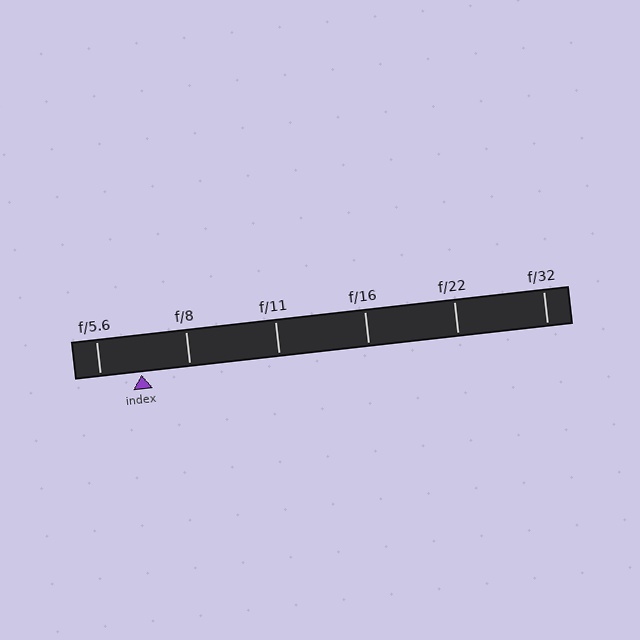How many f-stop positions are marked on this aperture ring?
There are 6 f-stop positions marked.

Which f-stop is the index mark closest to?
The index mark is closest to f/5.6.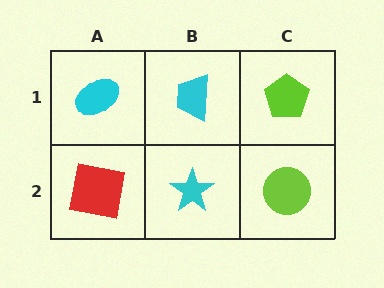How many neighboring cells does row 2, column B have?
3.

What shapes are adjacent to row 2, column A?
A cyan ellipse (row 1, column A), a cyan star (row 2, column B).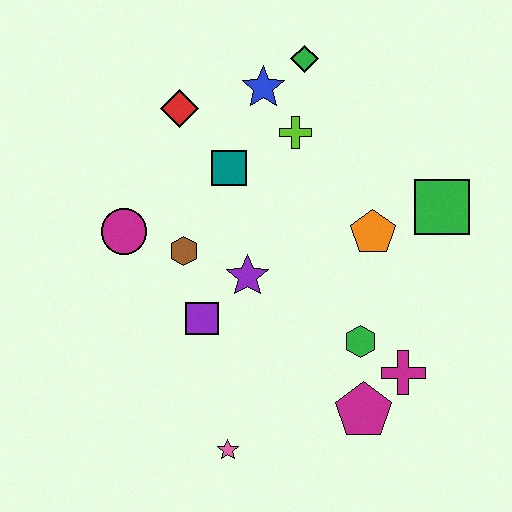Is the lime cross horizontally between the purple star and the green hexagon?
Yes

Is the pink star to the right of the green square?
No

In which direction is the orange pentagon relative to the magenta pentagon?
The orange pentagon is above the magenta pentagon.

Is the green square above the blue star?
No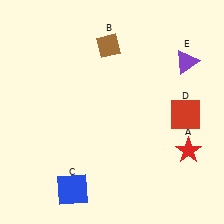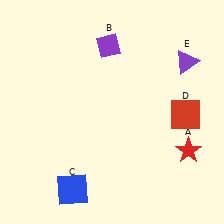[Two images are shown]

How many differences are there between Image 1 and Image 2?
There is 1 difference between the two images.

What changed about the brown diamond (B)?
In Image 1, B is brown. In Image 2, it changed to purple.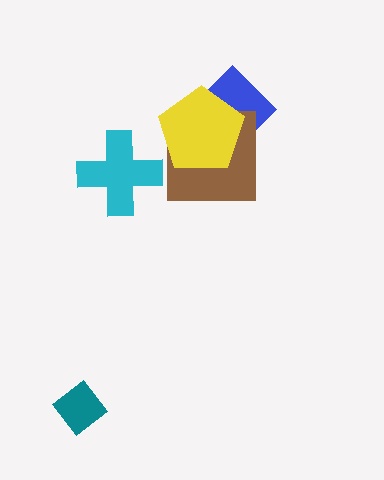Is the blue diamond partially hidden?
Yes, it is partially covered by another shape.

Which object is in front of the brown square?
The yellow pentagon is in front of the brown square.